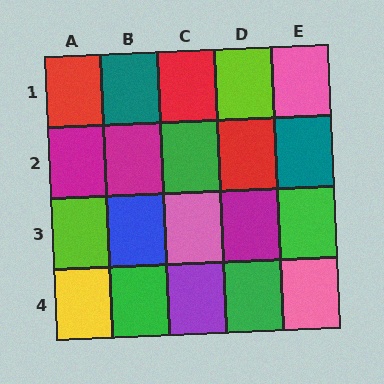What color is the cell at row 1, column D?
Lime.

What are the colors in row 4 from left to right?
Yellow, green, purple, green, pink.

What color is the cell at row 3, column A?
Lime.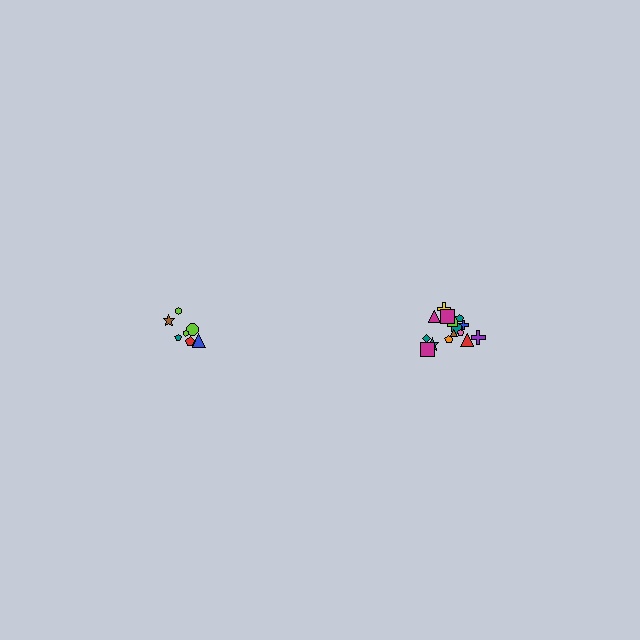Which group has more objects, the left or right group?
The right group.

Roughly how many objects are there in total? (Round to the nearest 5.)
Roughly 20 objects in total.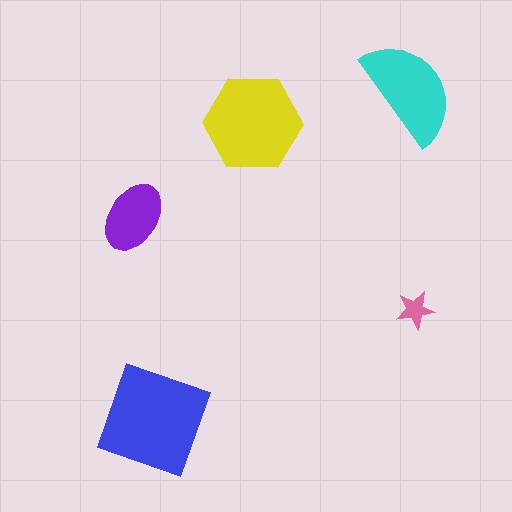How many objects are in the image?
There are 5 objects in the image.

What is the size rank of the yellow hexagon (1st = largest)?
2nd.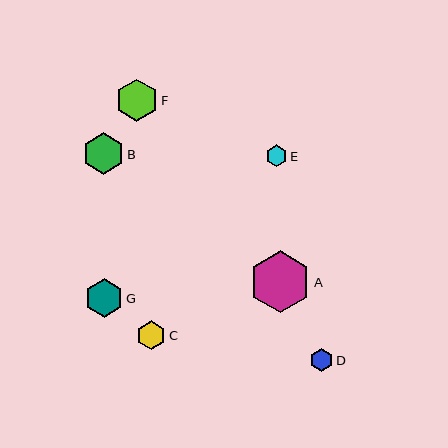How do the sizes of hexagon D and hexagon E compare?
Hexagon D and hexagon E are approximately the same size.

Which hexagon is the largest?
Hexagon A is the largest with a size of approximately 62 pixels.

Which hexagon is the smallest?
Hexagon E is the smallest with a size of approximately 21 pixels.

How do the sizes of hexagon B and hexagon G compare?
Hexagon B and hexagon G are approximately the same size.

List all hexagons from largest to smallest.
From largest to smallest: A, F, B, G, C, D, E.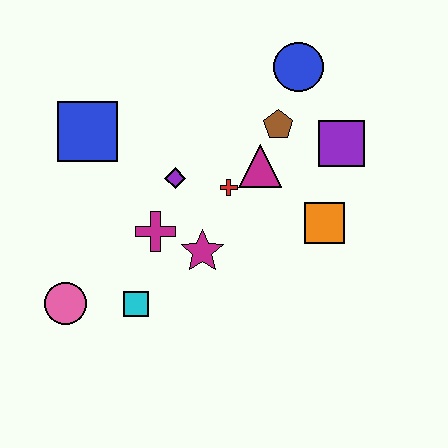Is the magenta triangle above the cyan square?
Yes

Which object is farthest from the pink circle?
The blue circle is farthest from the pink circle.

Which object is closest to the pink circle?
The cyan square is closest to the pink circle.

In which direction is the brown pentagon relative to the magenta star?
The brown pentagon is above the magenta star.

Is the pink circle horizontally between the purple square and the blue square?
No